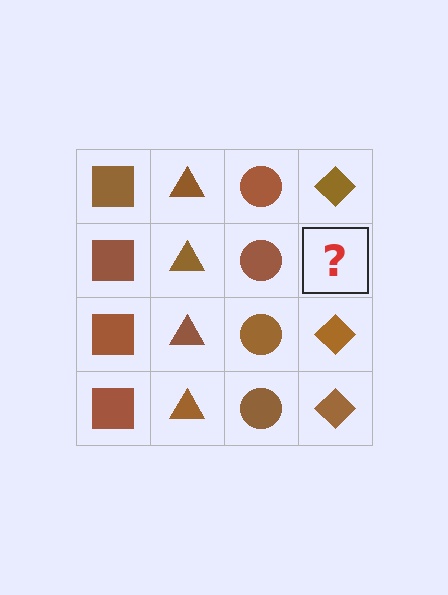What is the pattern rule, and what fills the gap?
The rule is that each column has a consistent shape. The gap should be filled with a brown diamond.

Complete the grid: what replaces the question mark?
The question mark should be replaced with a brown diamond.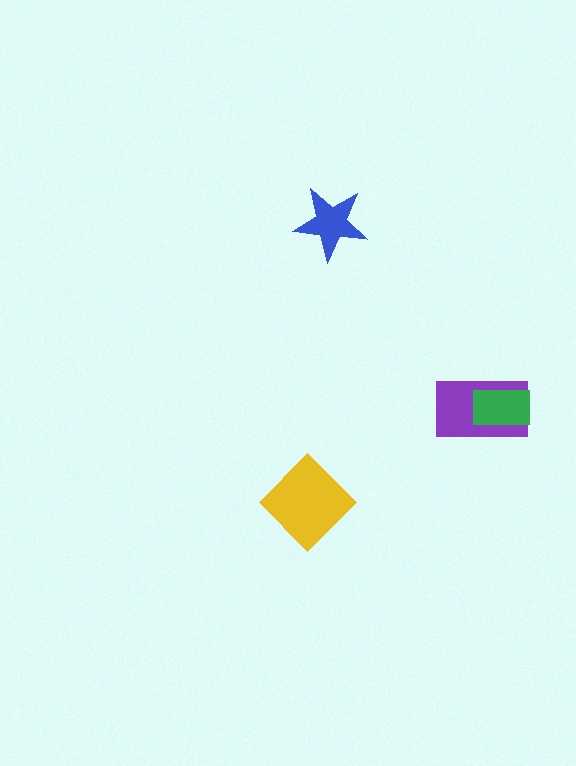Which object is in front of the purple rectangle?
The green rectangle is in front of the purple rectangle.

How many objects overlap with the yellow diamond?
0 objects overlap with the yellow diamond.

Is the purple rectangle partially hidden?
Yes, it is partially covered by another shape.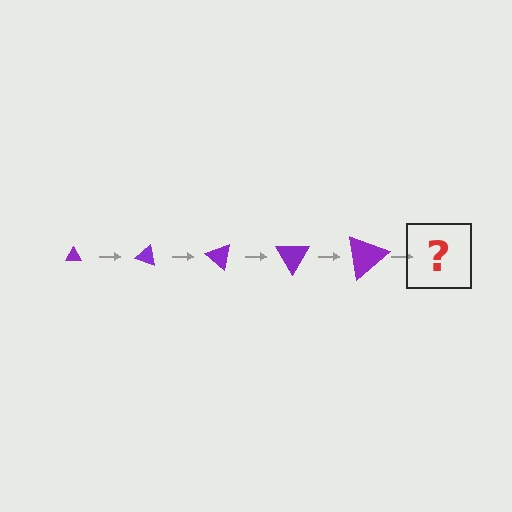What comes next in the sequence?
The next element should be a triangle, larger than the previous one and rotated 100 degrees from the start.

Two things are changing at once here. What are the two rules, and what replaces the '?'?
The two rules are that the triangle grows larger each step and it rotates 20 degrees each step. The '?' should be a triangle, larger than the previous one and rotated 100 degrees from the start.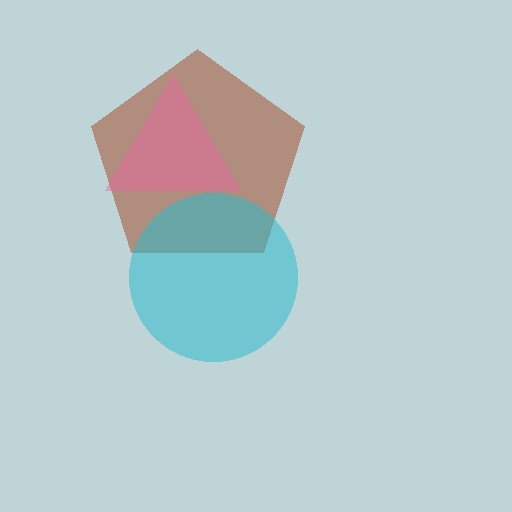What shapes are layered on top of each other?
The layered shapes are: a brown pentagon, a cyan circle, a pink triangle.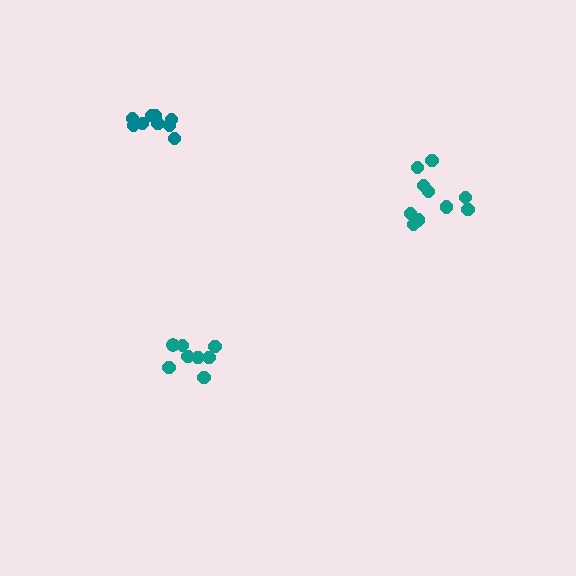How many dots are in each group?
Group 1: 10 dots, Group 2: 8 dots, Group 3: 9 dots (27 total).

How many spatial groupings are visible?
There are 3 spatial groupings.